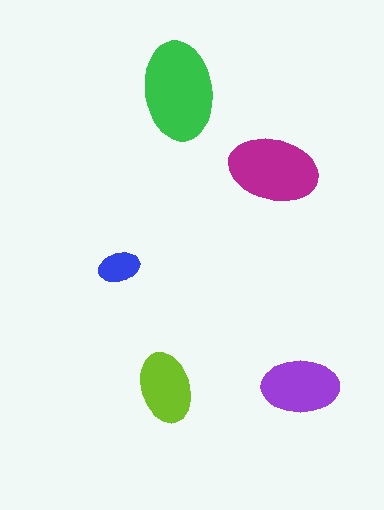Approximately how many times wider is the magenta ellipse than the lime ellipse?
About 1.5 times wider.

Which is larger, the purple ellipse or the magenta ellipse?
The magenta one.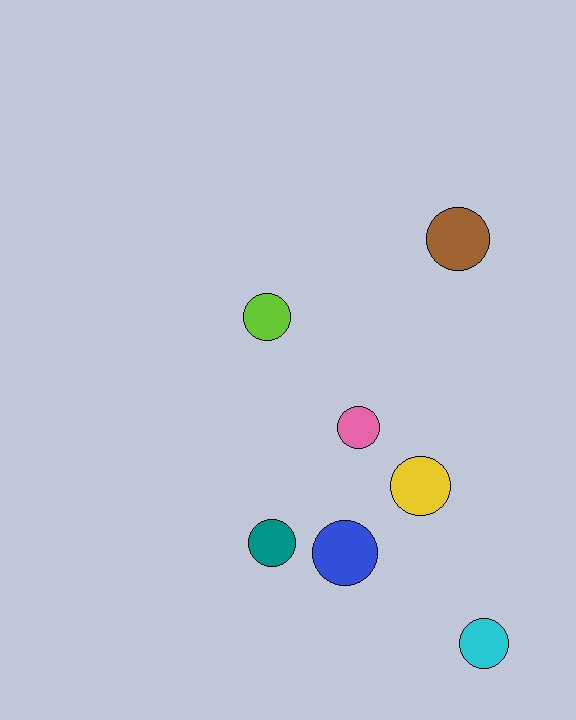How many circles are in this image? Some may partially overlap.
There are 7 circles.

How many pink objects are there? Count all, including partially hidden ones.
There is 1 pink object.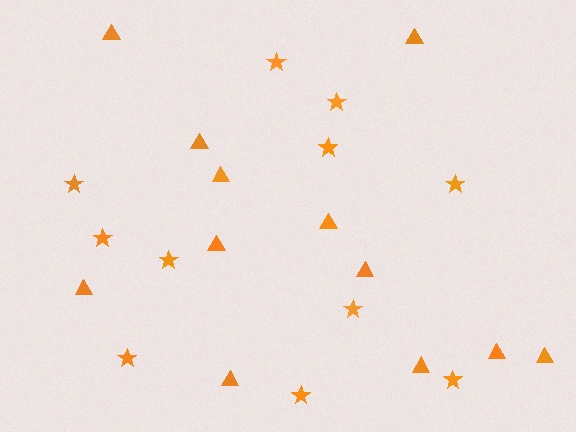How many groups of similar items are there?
There are 2 groups: one group of stars (11) and one group of triangles (12).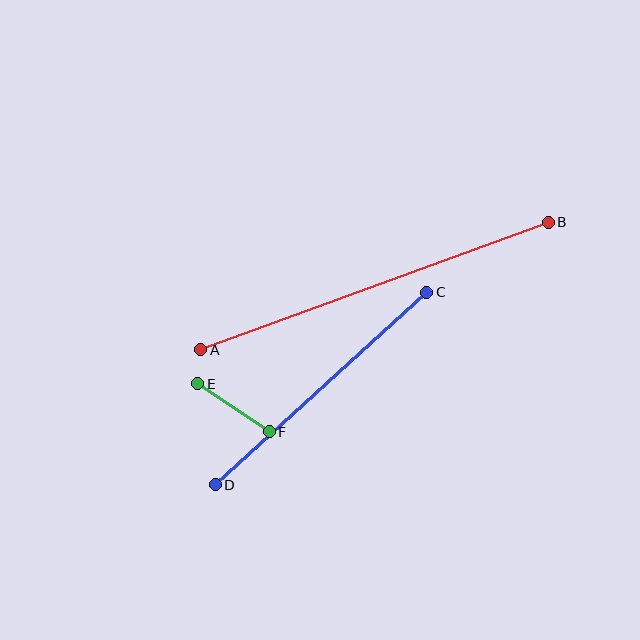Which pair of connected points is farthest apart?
Points A and B are farthest apart.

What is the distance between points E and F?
The distance is approximately 86 pixels.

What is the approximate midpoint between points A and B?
The midpoint is at approximately (374, 286) pixels.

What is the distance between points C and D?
The distance is approximately 286 pixels.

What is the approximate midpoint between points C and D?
The midpoint is at approximately (321, 388) pixels.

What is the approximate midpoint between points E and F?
The midpoint is at approximately (233, 408) pixels.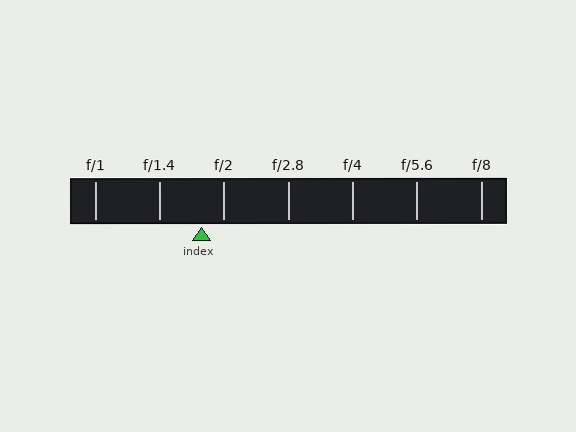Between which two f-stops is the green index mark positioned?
The index mark is between f/1.4 and f/2.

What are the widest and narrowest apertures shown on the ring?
The widest aperture shown is f/1 and the narrowest is f/8.